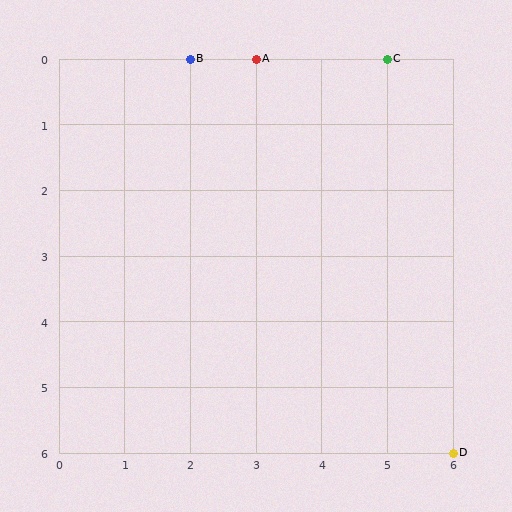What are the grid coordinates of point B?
Point B is at grid coordinates (2, 0).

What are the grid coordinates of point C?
Point C is at grid coordinates (5, 0).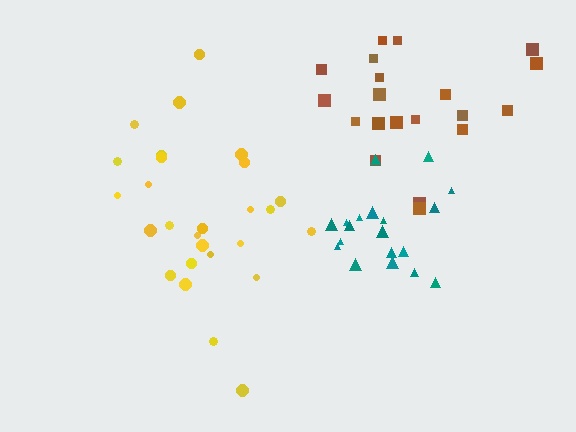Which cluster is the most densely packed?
Teal.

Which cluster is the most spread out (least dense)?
Brown.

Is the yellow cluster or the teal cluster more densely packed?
Teal.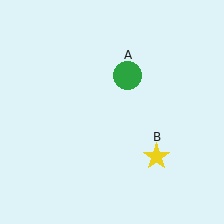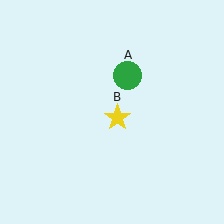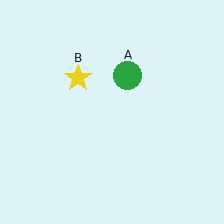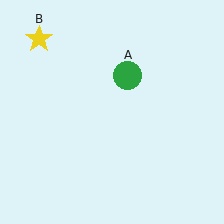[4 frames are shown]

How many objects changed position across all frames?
1 object changed position: yellow star (object B).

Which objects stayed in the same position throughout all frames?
Green circle (object A) remained stationary.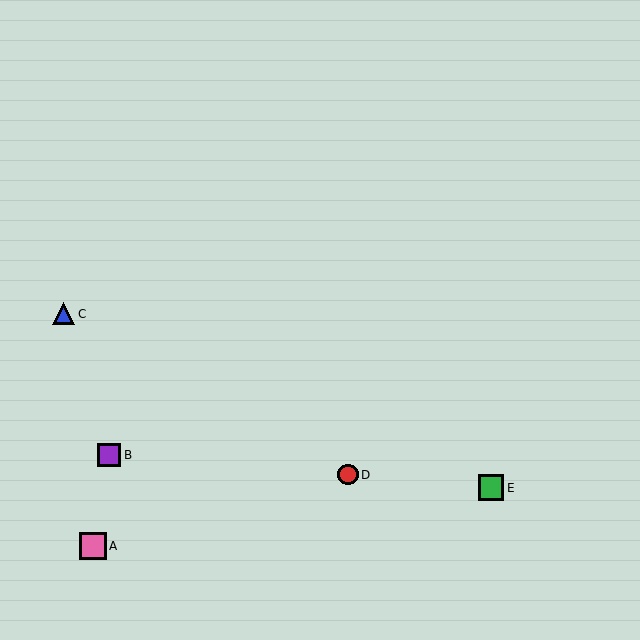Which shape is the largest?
The pink square (labeled A) is the largest.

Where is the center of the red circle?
The center of the red circle is at (348, 475).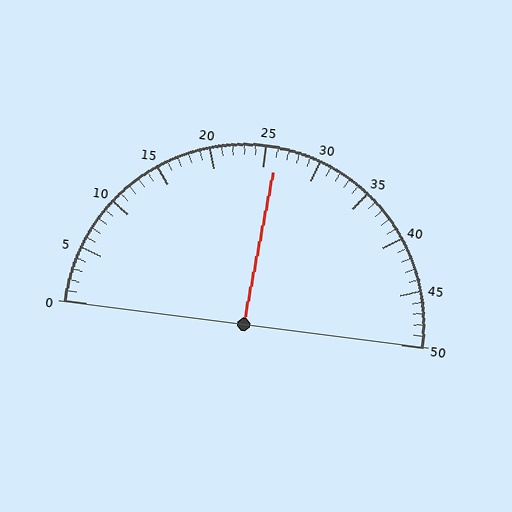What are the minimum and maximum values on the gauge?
The gauge ranges from 0 to 50.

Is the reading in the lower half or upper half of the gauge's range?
The reading is in the upper half of the range (0 to 50).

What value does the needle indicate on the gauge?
The needle indicates approximately 26.